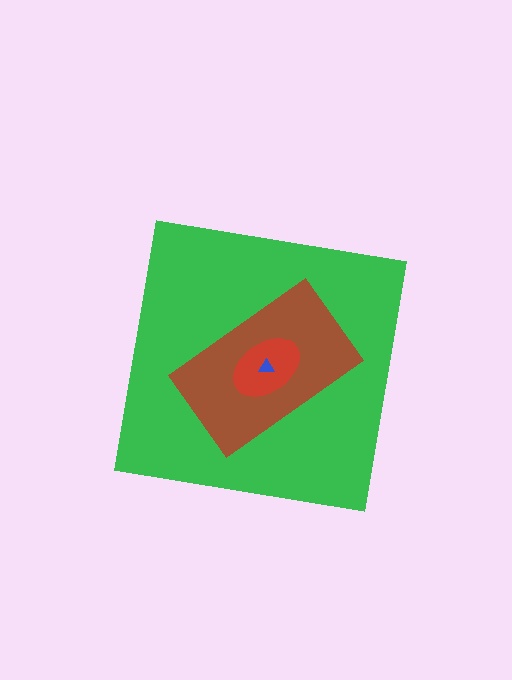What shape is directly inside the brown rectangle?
The red ellipse.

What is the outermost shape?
The green square.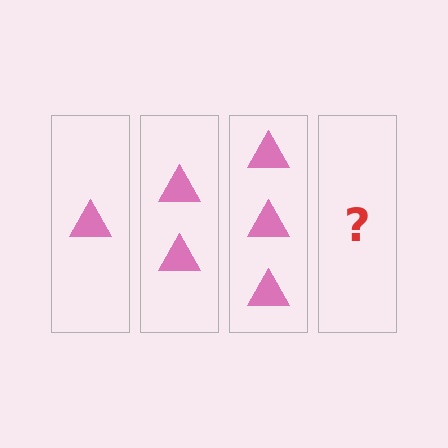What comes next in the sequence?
The next element should be 4 triangles.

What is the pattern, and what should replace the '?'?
The pattern is that each step adds one more triangle. The '?' should be 4 triangles.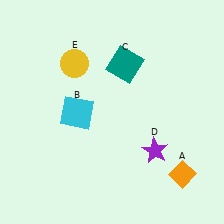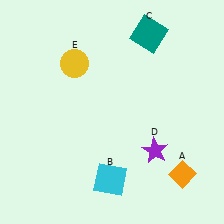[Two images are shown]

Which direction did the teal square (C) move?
The teal square (C) moved up.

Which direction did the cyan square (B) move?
The cyan square (B) moved down.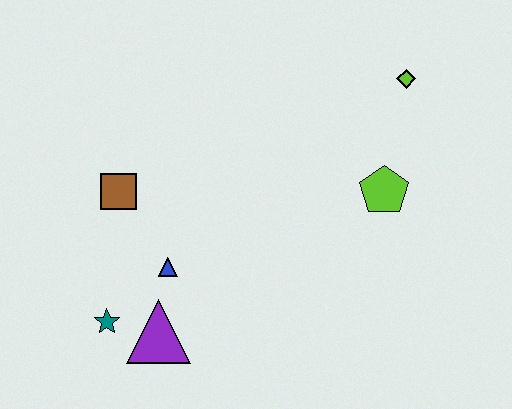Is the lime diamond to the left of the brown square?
No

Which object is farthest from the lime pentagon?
The teal star is farthest from the lime pentagon.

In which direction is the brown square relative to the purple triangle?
The brown square is above the purple triangle.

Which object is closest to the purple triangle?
The teal star is closest to the purple triangle.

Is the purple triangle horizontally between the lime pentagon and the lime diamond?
No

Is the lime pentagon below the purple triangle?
No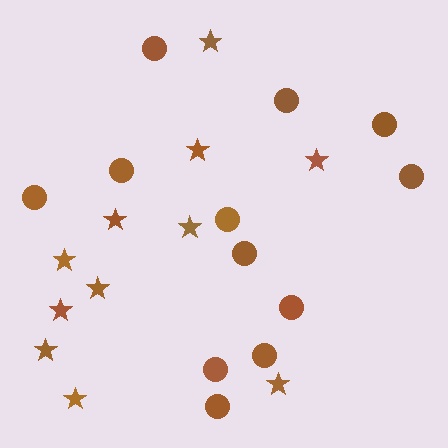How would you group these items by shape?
There are 2 groups: one group of stars (11) and one group of circles (12).